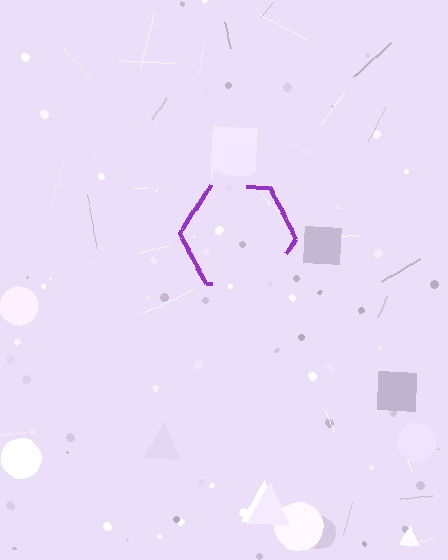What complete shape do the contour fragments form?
The contour fragments form a hexagon.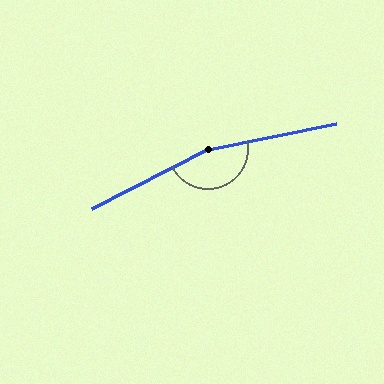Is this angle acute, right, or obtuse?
It is obtuse.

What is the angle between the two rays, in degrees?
Approximately 164 degrees.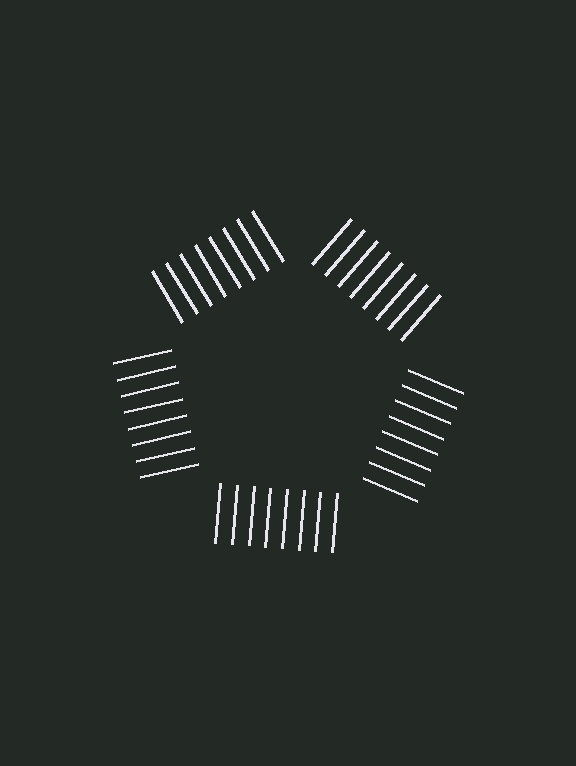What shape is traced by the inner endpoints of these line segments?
An illusory pentagon — the line segments terminate on its edges but no continuous stroke is drawn.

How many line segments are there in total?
40 — 8 along each of the 5 edges.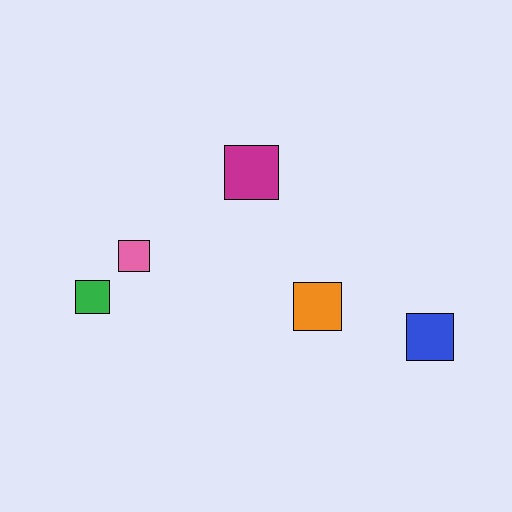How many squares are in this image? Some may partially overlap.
There are 5 squares.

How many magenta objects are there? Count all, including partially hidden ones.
There is 1 magenta object.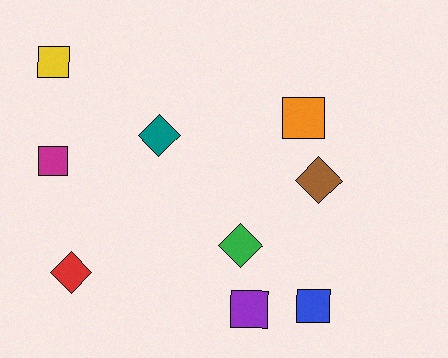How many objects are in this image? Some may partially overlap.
There are 9 objects.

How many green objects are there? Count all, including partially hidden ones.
There is 1 green object.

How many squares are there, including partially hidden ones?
There are 5 squares.